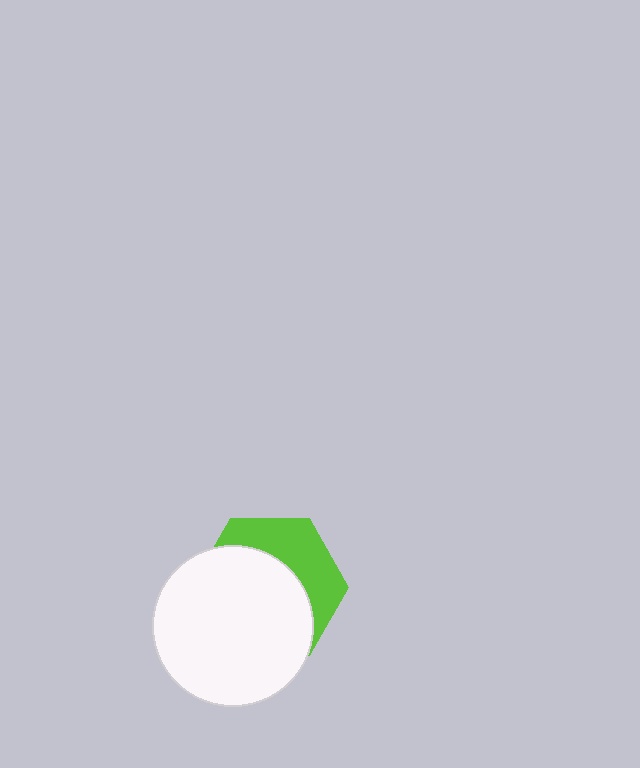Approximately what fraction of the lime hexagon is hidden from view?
Roughly 63% of the lime hexagon is hidden behind the white circle.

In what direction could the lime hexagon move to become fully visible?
The lime hexagon could move toward the upper-right. That would shift it out from behind the white circle entirely.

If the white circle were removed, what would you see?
You would see the complete lime hexagon.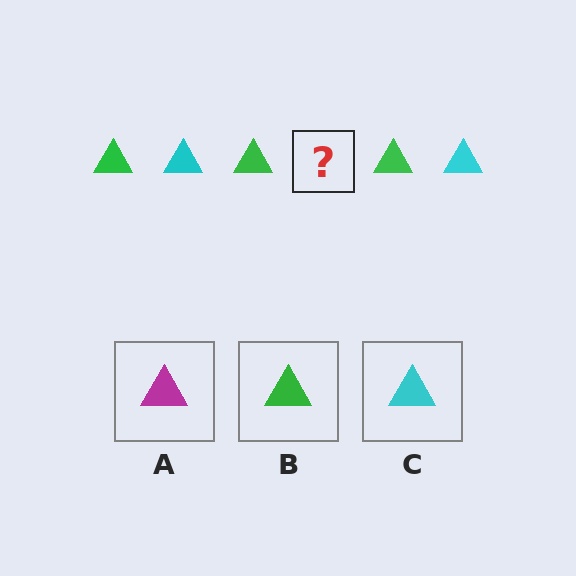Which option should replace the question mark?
Option C.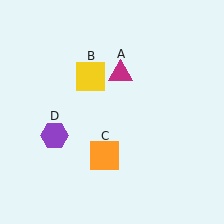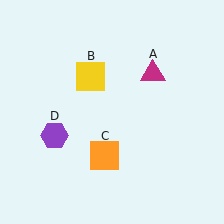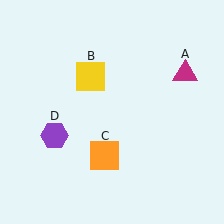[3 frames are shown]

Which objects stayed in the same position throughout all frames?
Yellow square (object B) and orange square (object C) and purple hexagon (object D) remained stationary.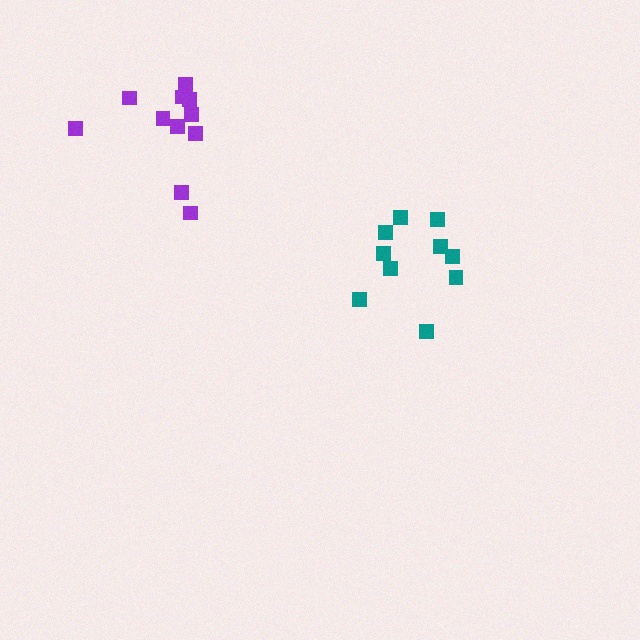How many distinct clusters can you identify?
There are 2 distinct clusters.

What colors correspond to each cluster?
The clusters are colored: teal, purple.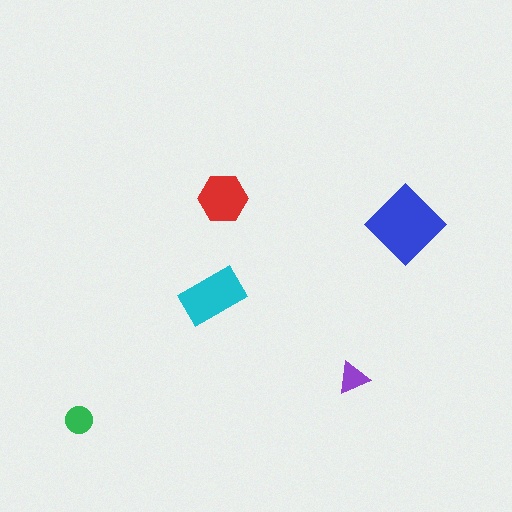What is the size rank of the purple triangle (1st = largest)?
5th.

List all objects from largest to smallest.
The blue diamond, the cyan rectangle, the red hexagon, the green circle, the purple triangle.